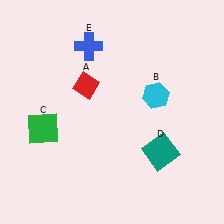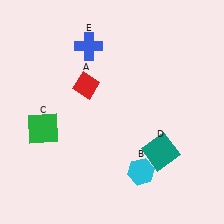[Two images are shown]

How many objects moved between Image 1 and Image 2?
1 object moved between the two images.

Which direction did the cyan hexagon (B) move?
The cyan hexagon (B) moved down.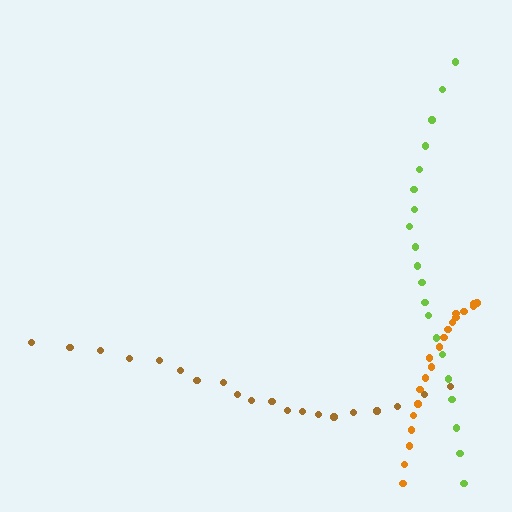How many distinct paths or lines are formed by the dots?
There are 3 distinct paths.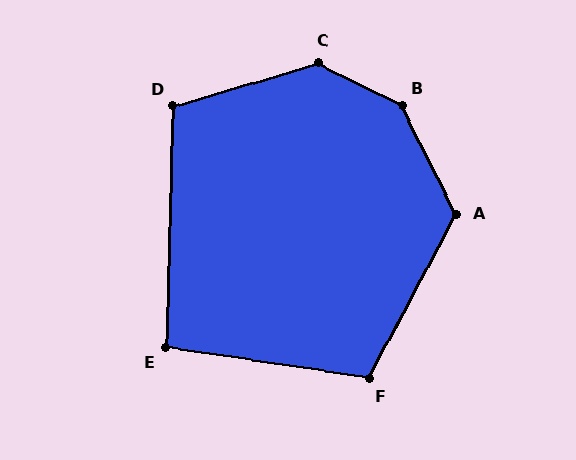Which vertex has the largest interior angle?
B, at approximately 143 degrees.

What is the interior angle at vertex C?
Approximately 137 degrees (obtuse).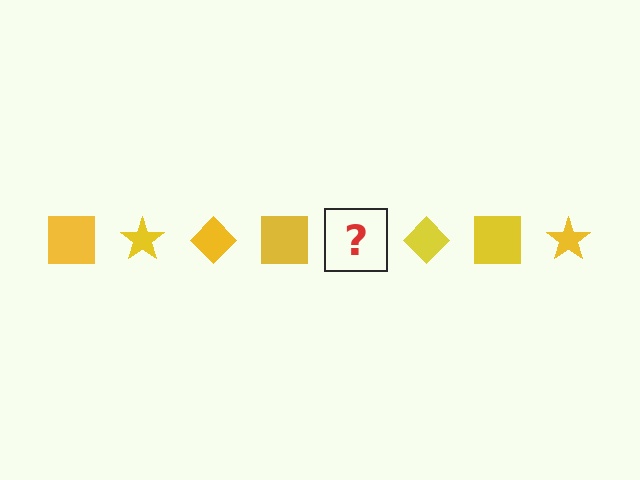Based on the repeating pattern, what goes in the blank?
The blank should be a yellow star.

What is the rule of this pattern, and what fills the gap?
The rule is that the pattern cycles through square, star, diamond shapes in yellow. The gap should be filled with a yellow star.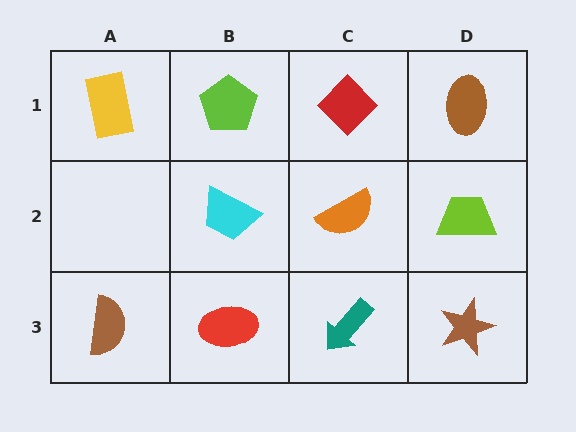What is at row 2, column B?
A cyan trapezoid.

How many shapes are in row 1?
4 shapes.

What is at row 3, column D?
A brown star.